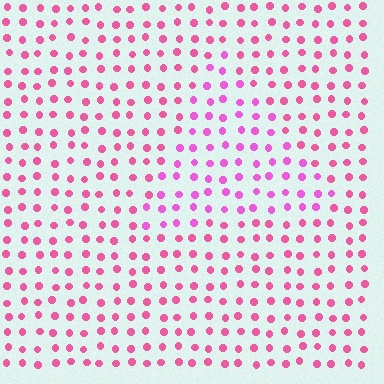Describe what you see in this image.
The image is filled with small pink elements in a uniform arrangement. A triangle-shaped region is visible where the elements are tinted to a slightly different hue, forming a subtle color boundary.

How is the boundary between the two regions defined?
The boundary is defined purely by a slight shift in hue (about 23 degrees). Spacing, size, and orientation are identical on both sides.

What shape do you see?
I see a triangle.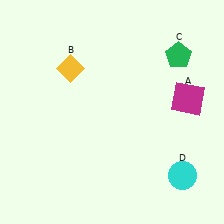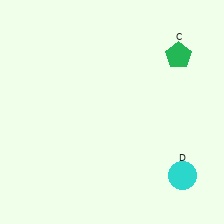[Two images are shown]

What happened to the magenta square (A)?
The magenta square (A) was removed in Image 2. It was in the top-right area of Image 1.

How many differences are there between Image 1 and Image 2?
There are 2 differences between the two images.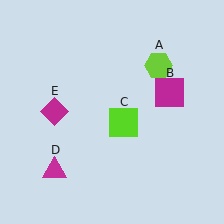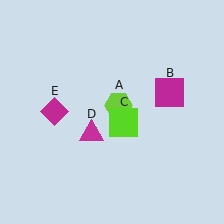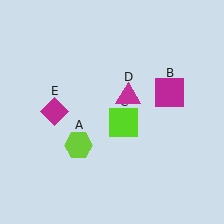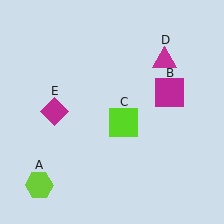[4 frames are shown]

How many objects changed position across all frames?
2 objects changed position: lime hexagon (object A), magenta triangle (object D).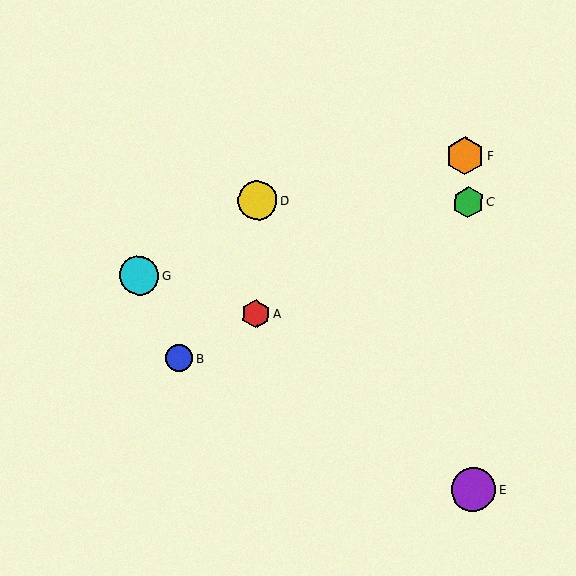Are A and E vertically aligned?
No, A is at x≈256 and E is at x≈474.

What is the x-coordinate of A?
Object A is at x≈256.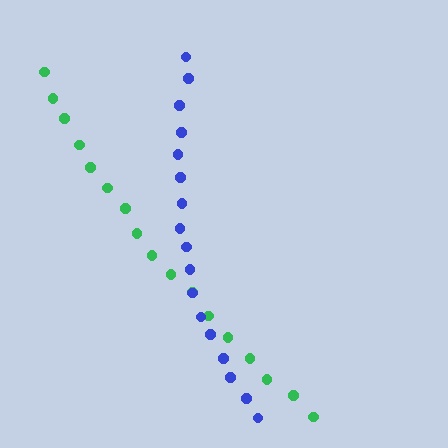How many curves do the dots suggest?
There are 2 distinct paths.